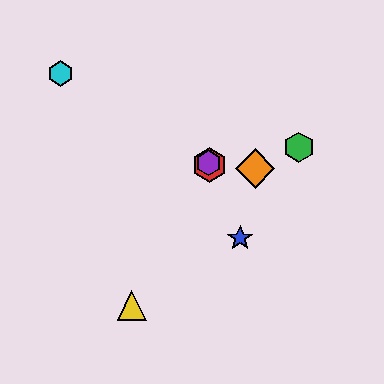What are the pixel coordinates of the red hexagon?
The red hexagon is at (209, 165).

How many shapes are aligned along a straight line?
3 shapes (the red hexagon, the blue star, the purple hexagon) are aligned along a straight line.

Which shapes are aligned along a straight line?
The red hexagon, the blue star, the purple hexagon are aligned along a straight line.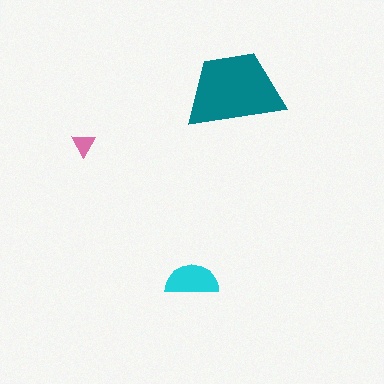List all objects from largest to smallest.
The teal trapezoid, the cyan semicircle, the pink triangle.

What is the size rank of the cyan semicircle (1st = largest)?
2nd.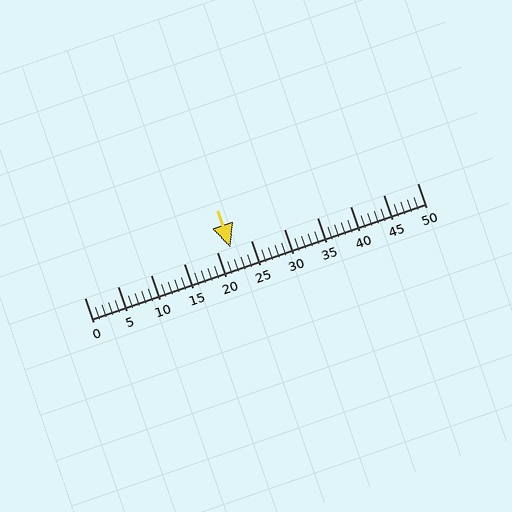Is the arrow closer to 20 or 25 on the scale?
The arrow is closer to 20.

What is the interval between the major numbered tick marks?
The major tick marks are spaced 5 units apart.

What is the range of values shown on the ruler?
The ruler shows values from 0 to 50.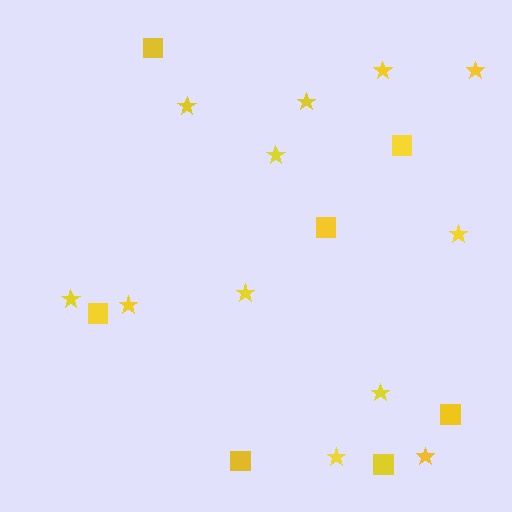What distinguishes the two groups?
There are 2 groups: one group of stars (12) and one group of squares (7).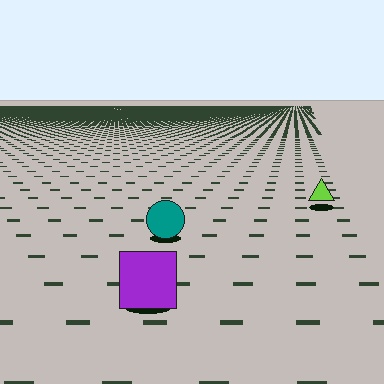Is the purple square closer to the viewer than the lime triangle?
Yes. The purple square is closer — you can tell from the texture gradient: the ground texture is coarser near it.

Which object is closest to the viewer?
The purple square is closest. The texture marks near it are larger and more spread out.